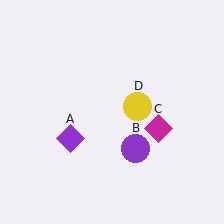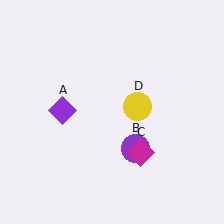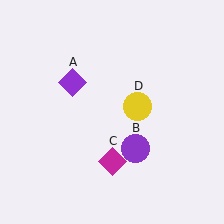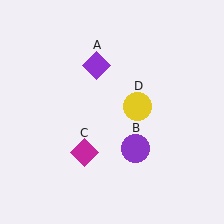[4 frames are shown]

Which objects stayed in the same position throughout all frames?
Purple circle (object B) and yellow circle (object D) remained stationary.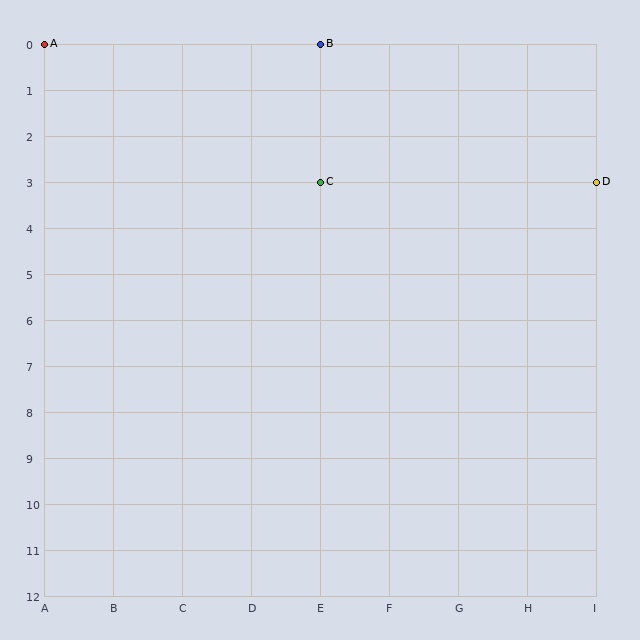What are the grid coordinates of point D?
Point D is at grid coordinates (I, 3).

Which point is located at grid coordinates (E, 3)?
Point C is at (E, 3).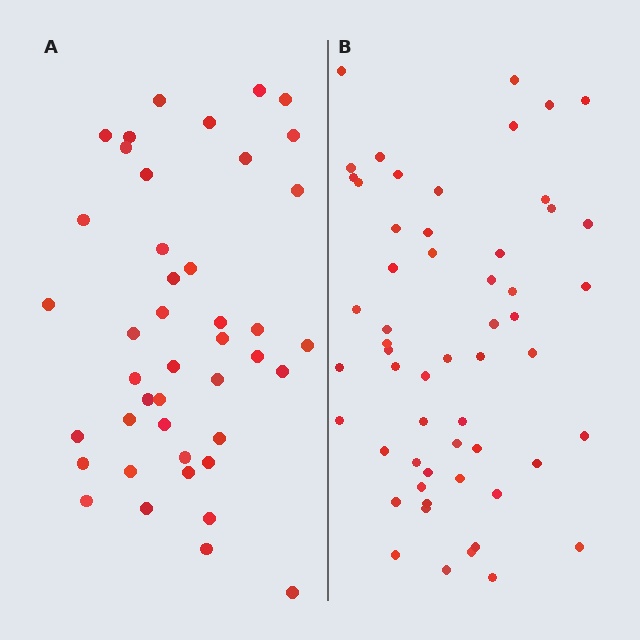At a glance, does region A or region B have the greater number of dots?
Region B (the right region) has more dots.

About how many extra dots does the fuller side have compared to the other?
Region B has approximately 15 more dots than region A.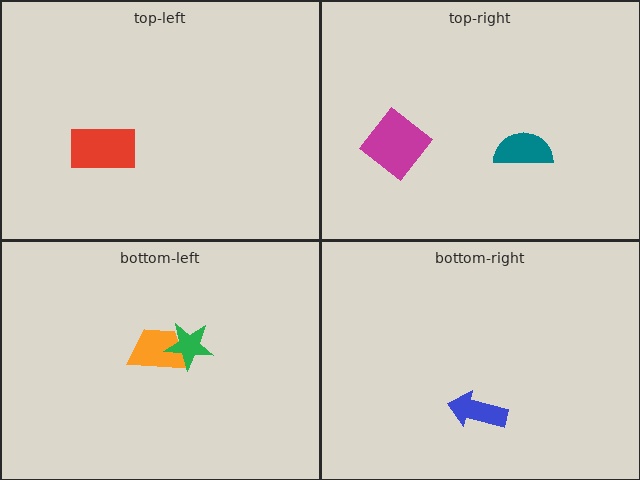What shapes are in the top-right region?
The teal semicircle, the magenta diamond.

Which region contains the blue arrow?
The bottom-right region.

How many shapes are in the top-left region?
1.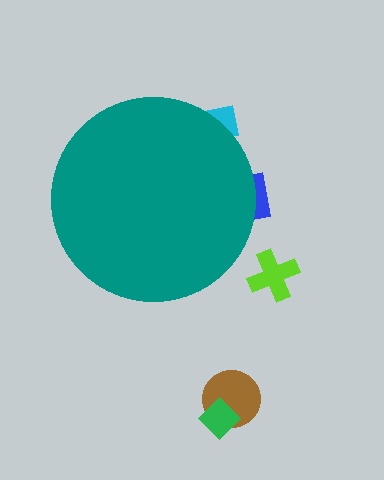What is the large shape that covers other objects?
A teal circle.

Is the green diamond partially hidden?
No, the green diamond is fully visible.